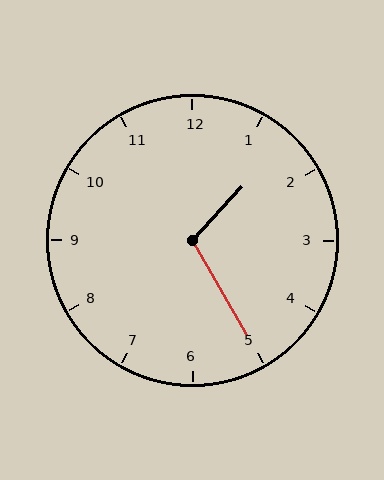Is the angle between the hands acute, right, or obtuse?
It is obtuse.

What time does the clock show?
1:25.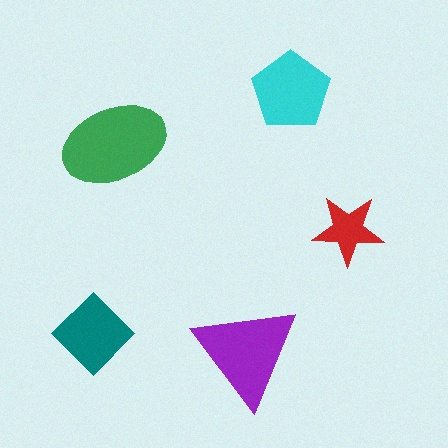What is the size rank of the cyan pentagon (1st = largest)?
3rd.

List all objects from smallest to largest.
The red star, the teal diamond, the cyan pentagon, the purple triangle, the green ellipse.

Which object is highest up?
The cyan pentagon is topmost.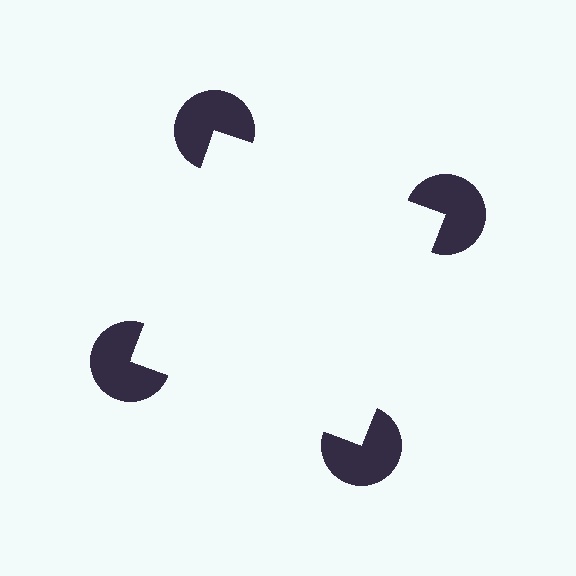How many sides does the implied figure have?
4 sides.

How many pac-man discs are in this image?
There are 4 — one at each vertex of the illusory square.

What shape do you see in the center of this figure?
An illusory square — its edges are inferred from the aligned wedge cuts in the pac-man discs, not physically drawn.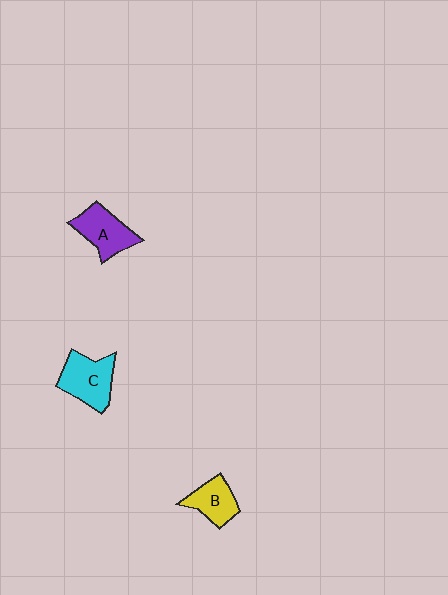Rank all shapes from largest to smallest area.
From largest to smallest: C (cyan), A (purple), B (yellow).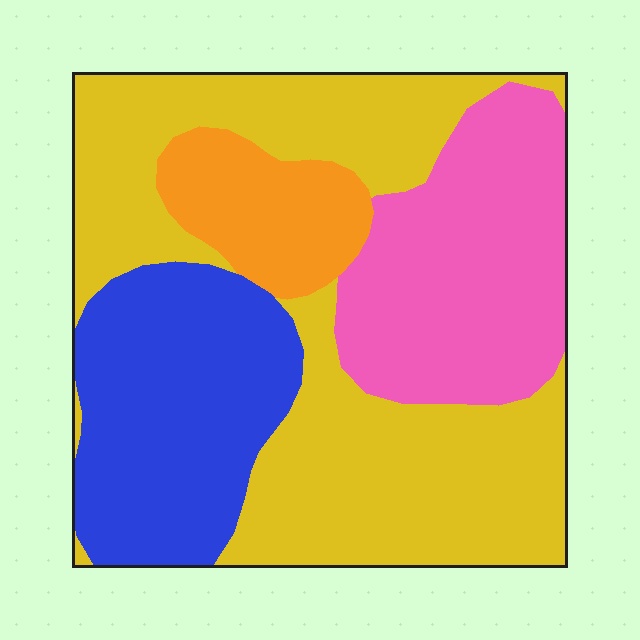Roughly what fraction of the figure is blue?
Blue covers about 25% of the figure.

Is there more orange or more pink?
Pink.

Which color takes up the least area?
Orange, at roughly 10%.